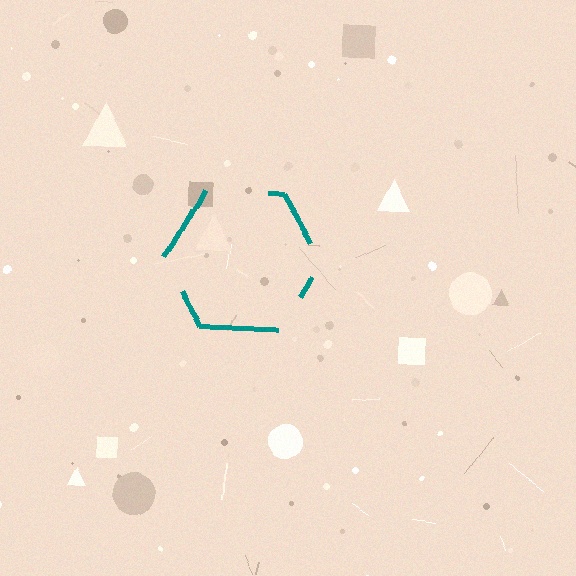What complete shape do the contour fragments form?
The contour fragments form a hexagon.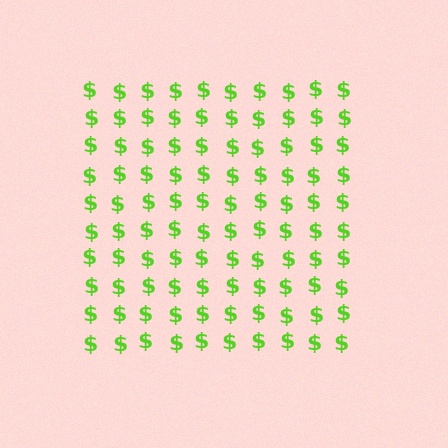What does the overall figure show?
The overall figure shows a square.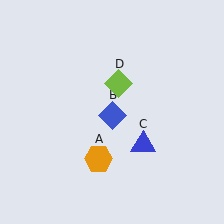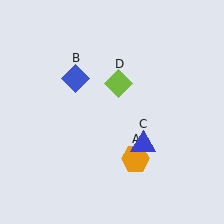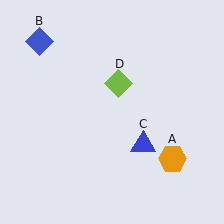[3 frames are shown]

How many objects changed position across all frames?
2 objects changed position: orange hexagon (object A), blue diamond (object B).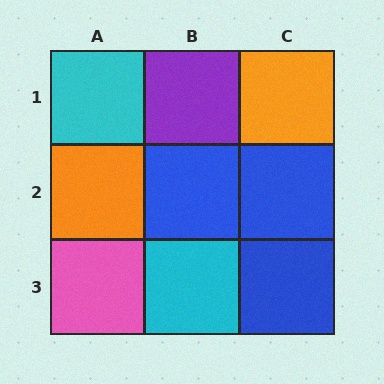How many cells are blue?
3 cells are blue.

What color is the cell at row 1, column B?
Purple.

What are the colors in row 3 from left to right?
Pink, cyan, blue.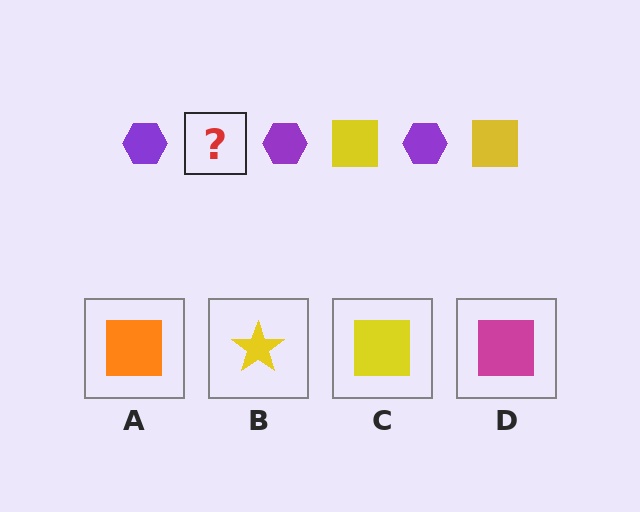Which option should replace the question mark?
Option C.